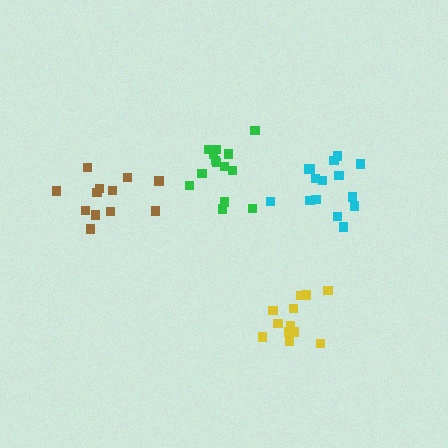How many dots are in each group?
Group 1: 14 dots, Group 2: 12 dots, Group 3: 15 dots, Group 4: 12 dots (53 total).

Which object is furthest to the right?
The cyan cluster is rightmost.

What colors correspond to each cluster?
The clusters are colored: green, brown, cyan, yellow.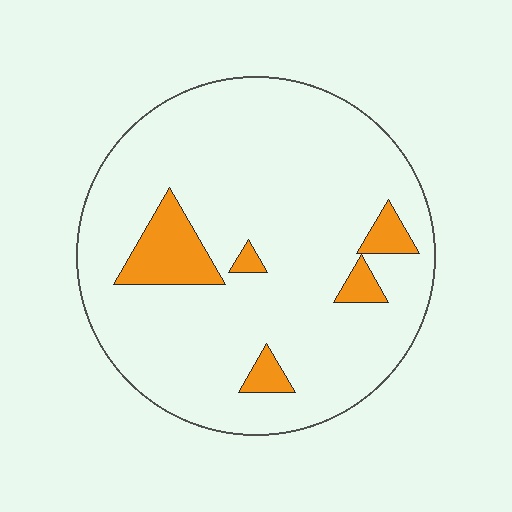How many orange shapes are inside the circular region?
5.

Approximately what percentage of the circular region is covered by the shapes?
Approximately 10%.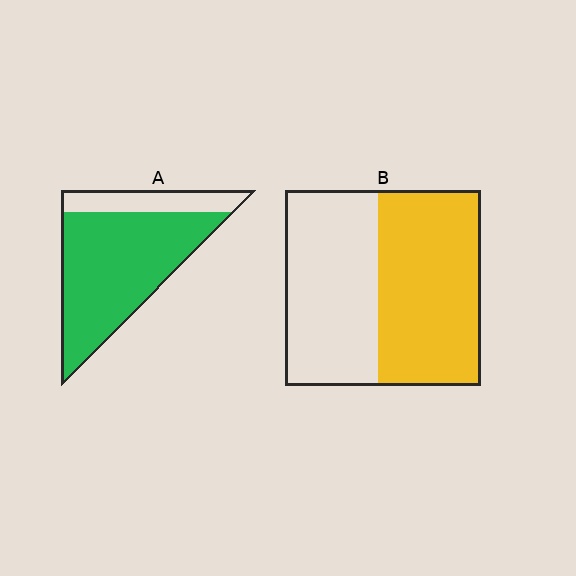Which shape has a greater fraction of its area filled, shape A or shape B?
Shape A.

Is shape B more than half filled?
Roughly half.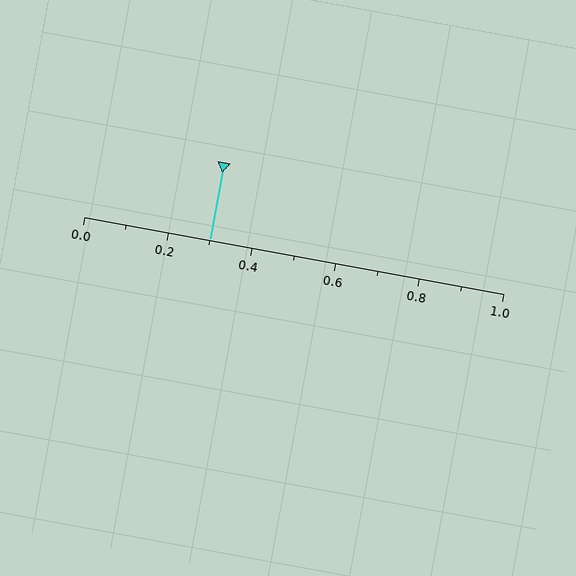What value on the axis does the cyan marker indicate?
The marker indicates approximately 0.3.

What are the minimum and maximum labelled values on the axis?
The axis runs from 0.0 to 1.0.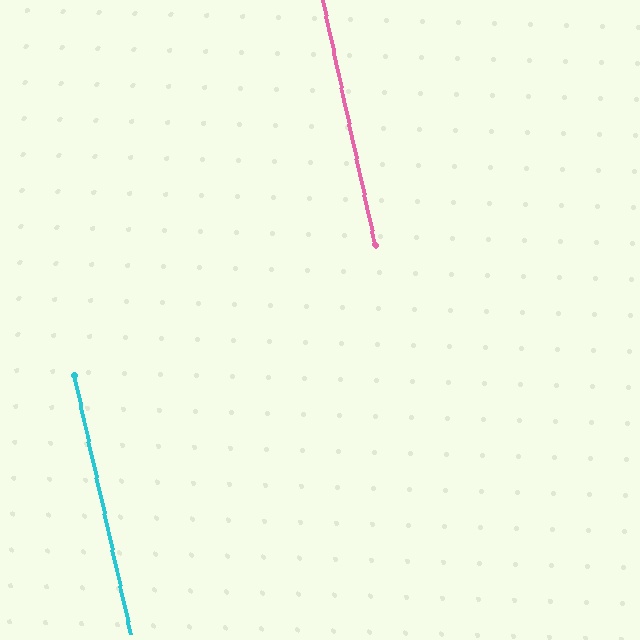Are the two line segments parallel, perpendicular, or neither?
Parallel — their directions differ by only 0.4°.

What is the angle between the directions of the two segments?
Approximately 0 degrees.